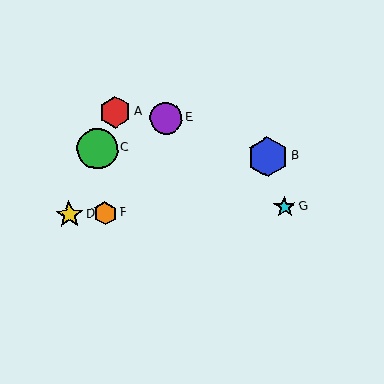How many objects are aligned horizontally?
3 objects (D, F, G) are aligned horizontally.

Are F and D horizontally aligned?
Yes, both are at y≈213.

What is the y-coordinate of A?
Object A is at y≈112.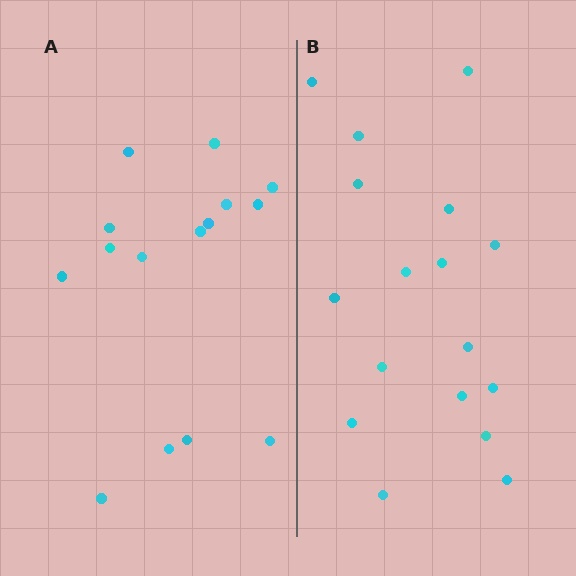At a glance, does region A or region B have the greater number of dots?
Region B (the right region) has more dots.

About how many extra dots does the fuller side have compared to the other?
Region B has just a few more — roughly 2 or 3 more dots than region A.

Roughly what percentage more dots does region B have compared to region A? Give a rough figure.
About 15% more.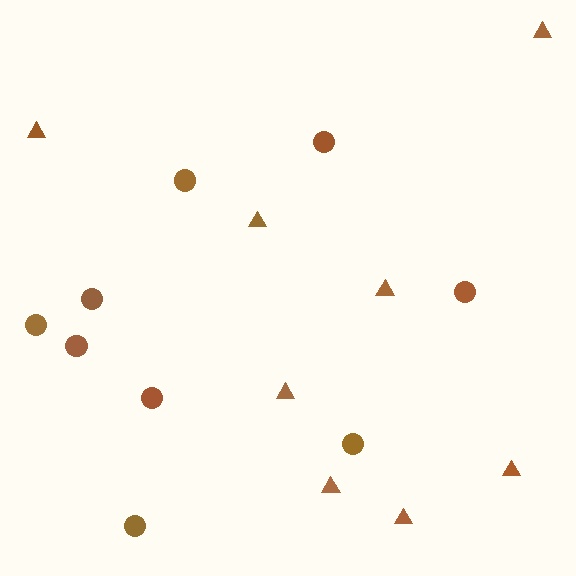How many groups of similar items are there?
There are 2 groups: one group of triangles (8) and one group of circles (9).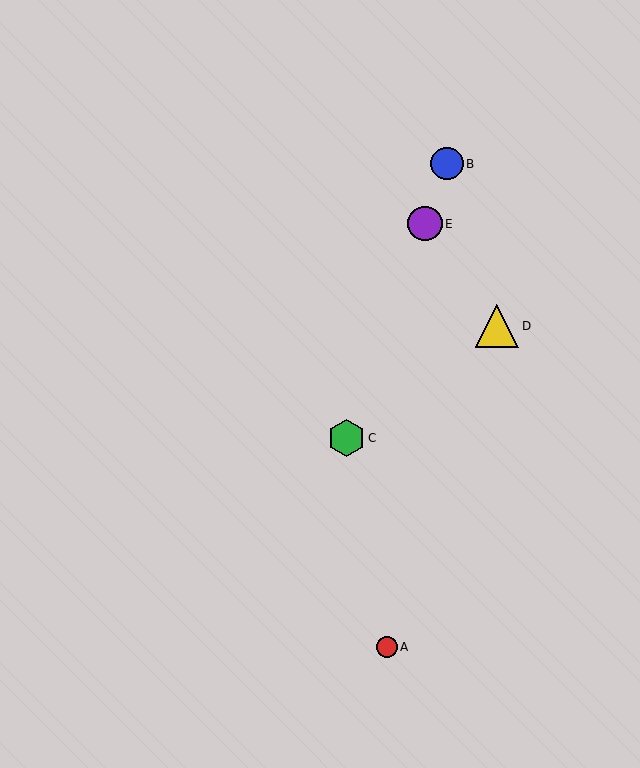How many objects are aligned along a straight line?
3 objects (B, C, E) are aligned along a straight line.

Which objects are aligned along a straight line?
Objects B, C, E are aligned along a straight line.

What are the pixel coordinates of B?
Object B is at (447, 164).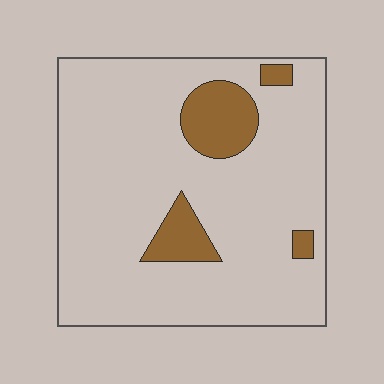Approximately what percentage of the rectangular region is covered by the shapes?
Approximately 15%.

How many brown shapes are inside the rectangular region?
4.